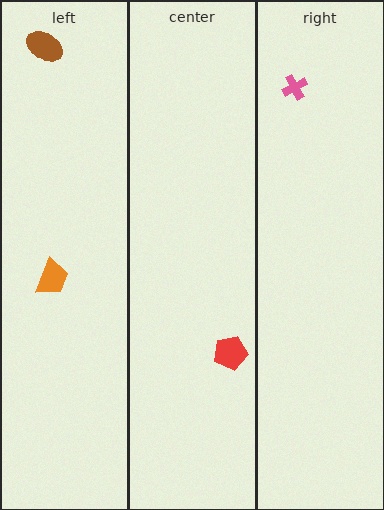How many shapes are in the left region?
2.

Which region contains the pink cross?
The right region.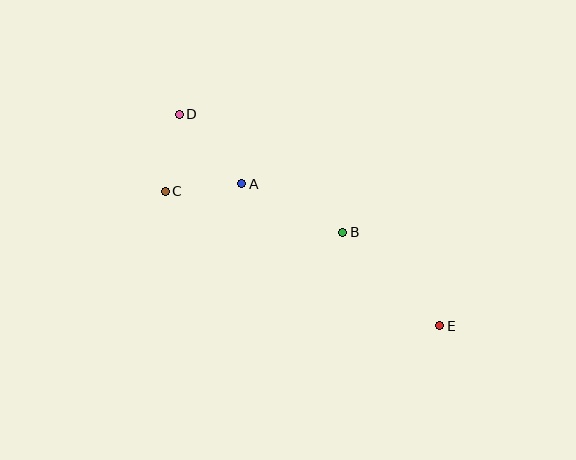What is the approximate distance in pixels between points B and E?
The distance between B and E is approximately 135 pixels.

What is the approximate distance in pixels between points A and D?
The distance between A and D is approximately 93 pixels.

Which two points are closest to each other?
Points A and C are closest to each other.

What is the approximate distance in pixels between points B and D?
The distance between B and D is approximately 201 pixels.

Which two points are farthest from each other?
Points D and E are farthest from each other.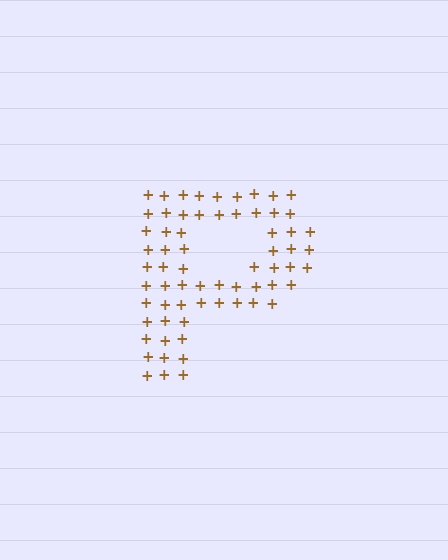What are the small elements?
The small elements are plus signs.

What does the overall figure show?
The overall figure shows the letter P.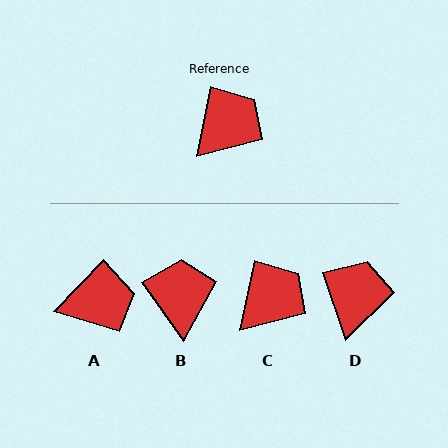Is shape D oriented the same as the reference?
No, it is off by about 30 degrees.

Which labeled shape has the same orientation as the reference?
C.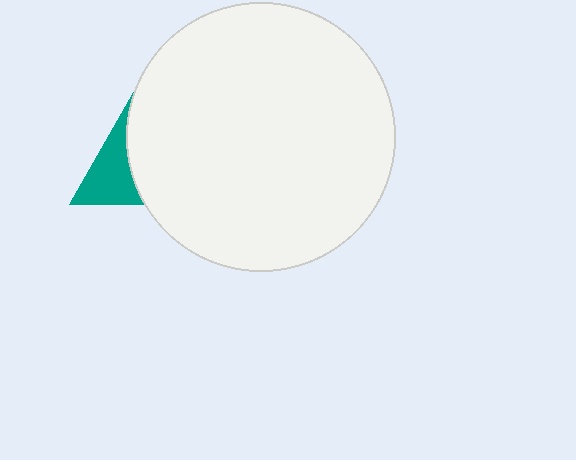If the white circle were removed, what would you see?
You would see the complete teal triangle.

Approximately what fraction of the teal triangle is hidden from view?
Roughly 60% of the teal triangle is hidden behind the white circle.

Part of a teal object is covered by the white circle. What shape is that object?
It is a triangle.